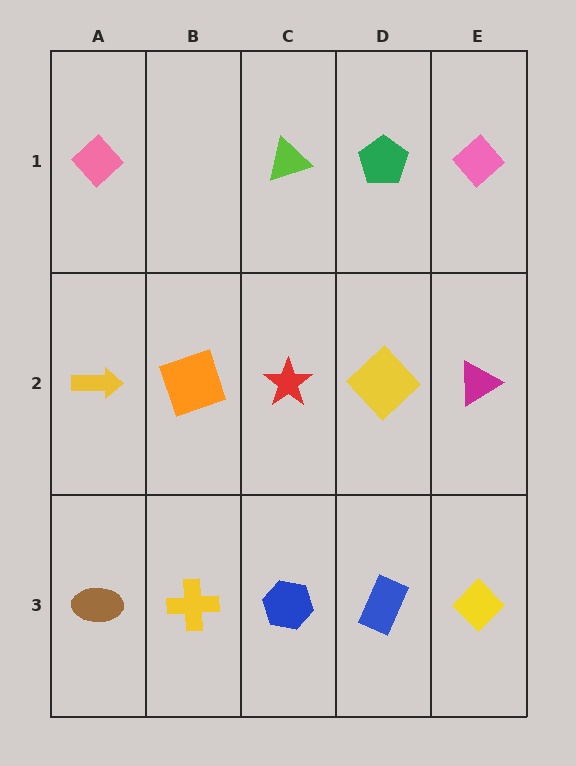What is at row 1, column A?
A pink diamond.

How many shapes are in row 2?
5 shapes.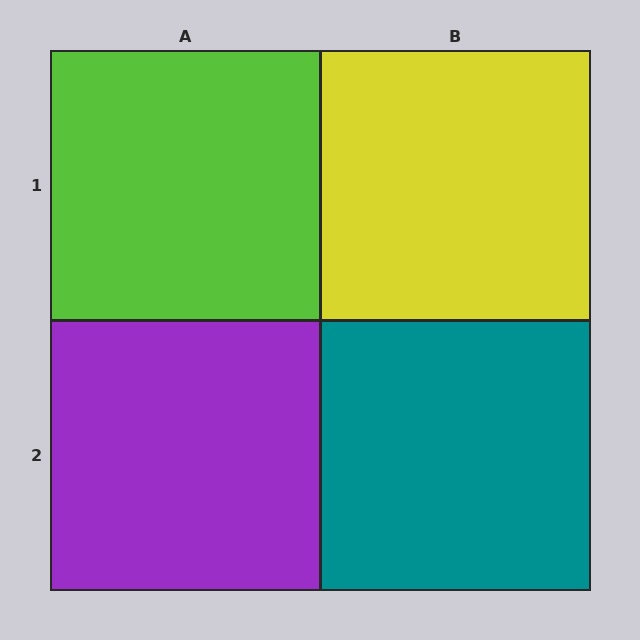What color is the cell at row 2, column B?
Teal.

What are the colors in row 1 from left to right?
Lime, yellow.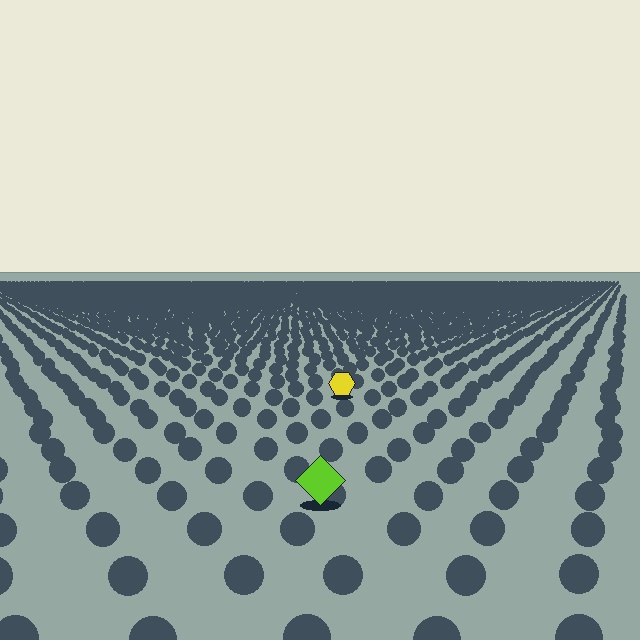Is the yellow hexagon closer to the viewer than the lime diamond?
No. The lime diamond is closer — you can tell from the texture gradient: the ground texture is coarser near it.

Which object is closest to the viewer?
The lime diamond is closest. The texture marks near it are larger and more spread out.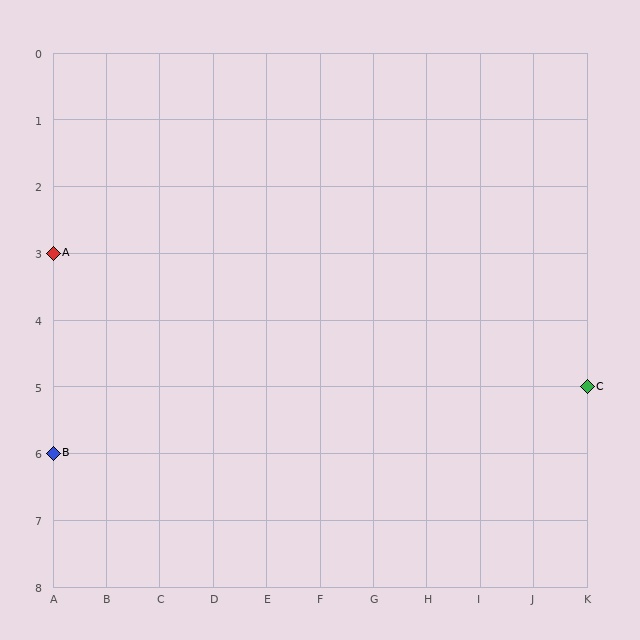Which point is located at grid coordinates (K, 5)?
Point C is at (K, 5).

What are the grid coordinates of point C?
Point C is at grid coordinates (K, 5).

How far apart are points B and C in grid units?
Points B and C are 10 columns and 1 row apart (about 10.0 grid units diagonally).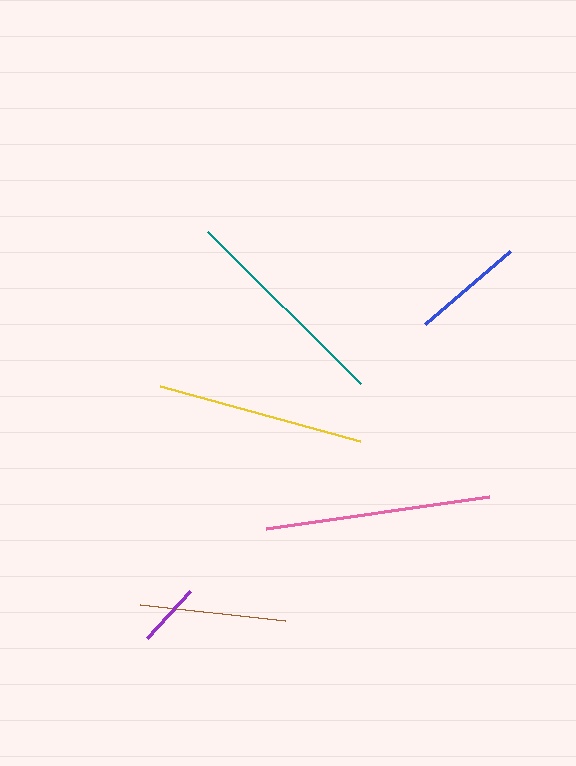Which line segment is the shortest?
The purple line is the shortest at approximately 64 pixels.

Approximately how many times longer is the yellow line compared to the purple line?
The yellow line is approximately 3.3 times the length of the purple line.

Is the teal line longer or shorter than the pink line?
The pink line is longer than the teal line.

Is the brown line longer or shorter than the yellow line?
The yellow line is longer than the brown line.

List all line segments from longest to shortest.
From longest to shortest: pink, teal, yellow, brown, blue, purple.